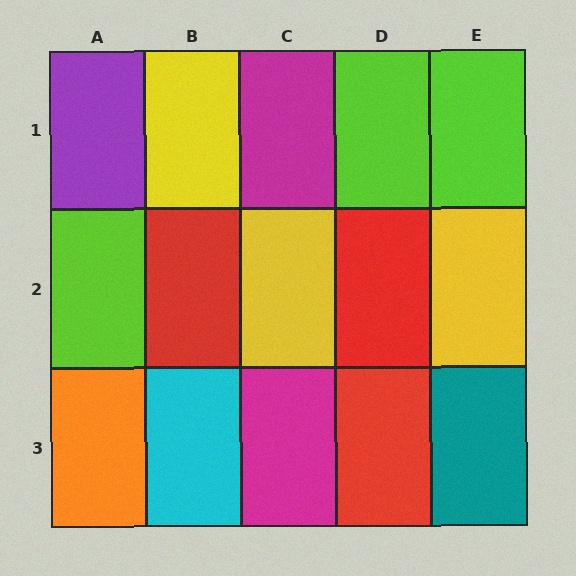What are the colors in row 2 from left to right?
Lime, red, yellow, red, yellow.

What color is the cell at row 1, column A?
Purple.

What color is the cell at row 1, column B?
Yellow.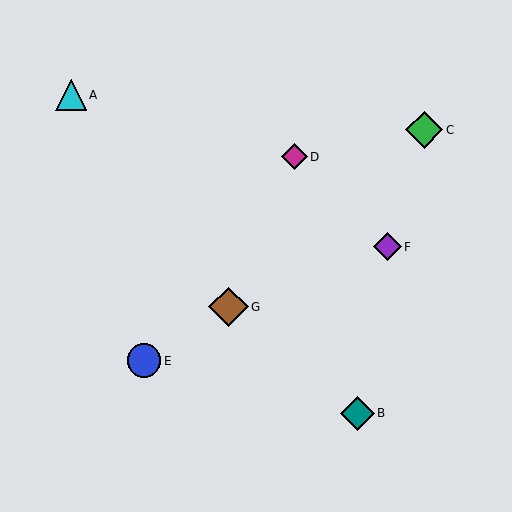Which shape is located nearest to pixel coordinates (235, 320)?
The brown diamond (labeled G) at (229, 307) is nearest to that location.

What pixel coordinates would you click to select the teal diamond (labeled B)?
Click at (357, 413) to select the teal diamond B.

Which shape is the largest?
The brown diamond (labeled G) is the largest.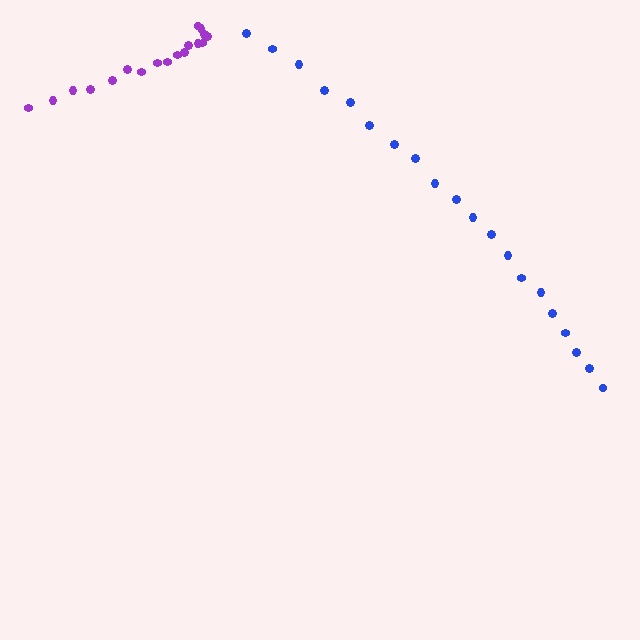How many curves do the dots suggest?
There are 2 distinct paths.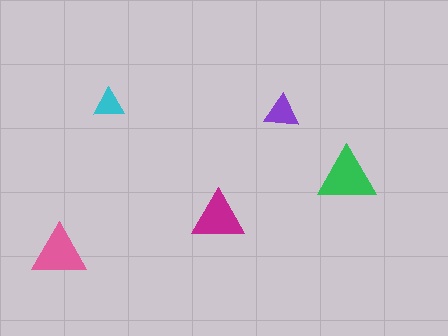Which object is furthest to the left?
The pink triangle is leftmost.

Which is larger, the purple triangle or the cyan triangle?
The purple one.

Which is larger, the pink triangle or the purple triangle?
The pink one.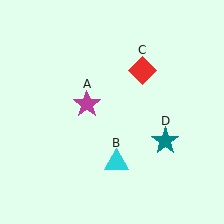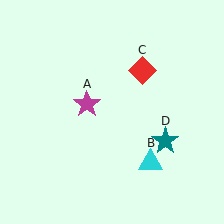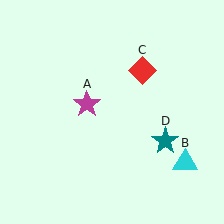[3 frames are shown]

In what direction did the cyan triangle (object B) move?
The cyan triangle (object B) moved right.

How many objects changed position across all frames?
1 object changed position: cyan triangle (object B).